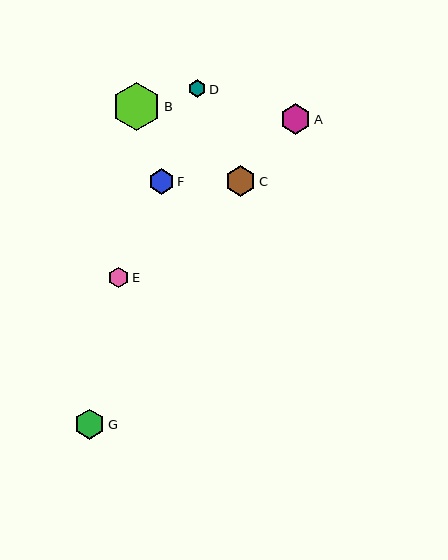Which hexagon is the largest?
Hexagon B is the largest with a size of approximately 48 pixels.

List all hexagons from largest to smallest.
From largest to smallest: B, A, C, G, F, E, D.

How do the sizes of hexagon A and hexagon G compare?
Hexagon A and hexagon G are approximately the same size.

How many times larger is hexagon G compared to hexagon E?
Hexagon G is approximately 1.5 times the size of hexagon E.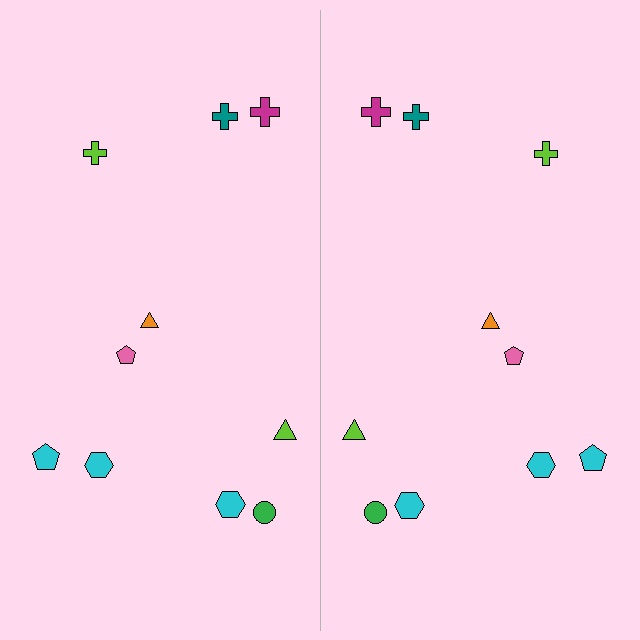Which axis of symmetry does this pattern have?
The pattern has a vertical axis of symmetry running through the center of the image.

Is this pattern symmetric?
Yes, this pattern has bilateral (reflection) symmetry.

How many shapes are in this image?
There are 20 shapes in this image.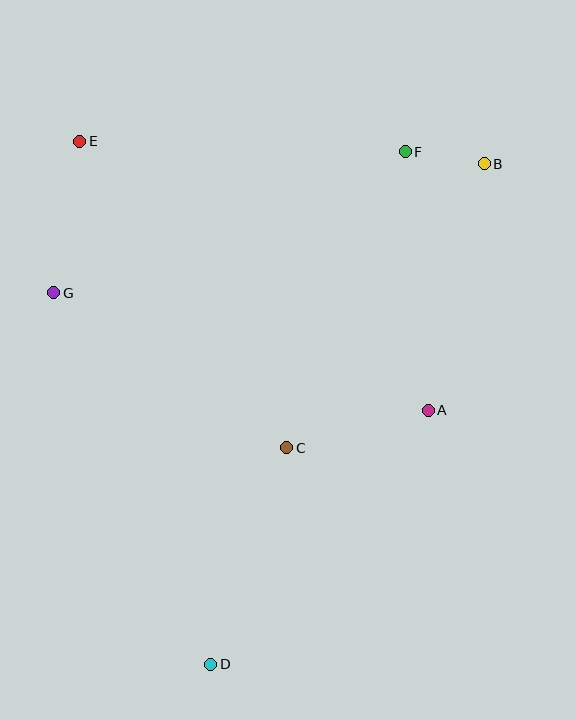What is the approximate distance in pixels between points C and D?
The distance between C and D is approximately 229 pixels.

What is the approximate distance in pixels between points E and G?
The distance between E and G is approximately 154 pixels.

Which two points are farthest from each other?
Points B and D are farthest from each other.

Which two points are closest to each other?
Points B and F are closest to each other.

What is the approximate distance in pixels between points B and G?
The distance between B and G is approximately 450 pixels.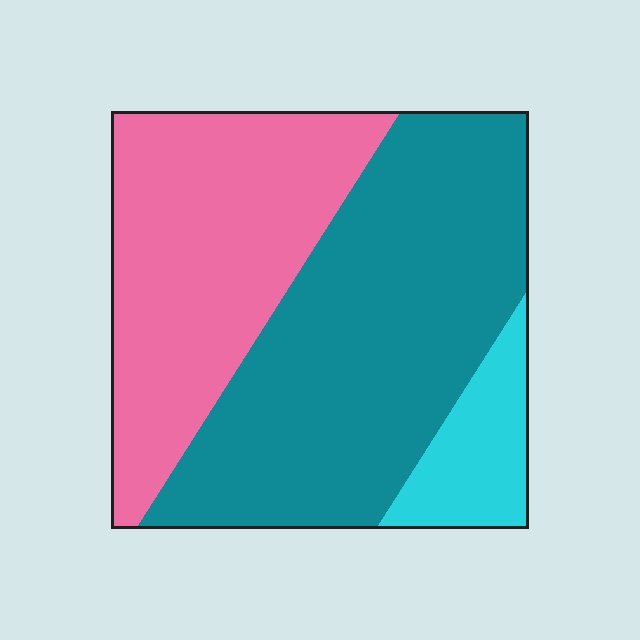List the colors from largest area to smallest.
From largest to smallest: teal, pink, cyan.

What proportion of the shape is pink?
Pink takes up about three eighths (3/8) of the shape.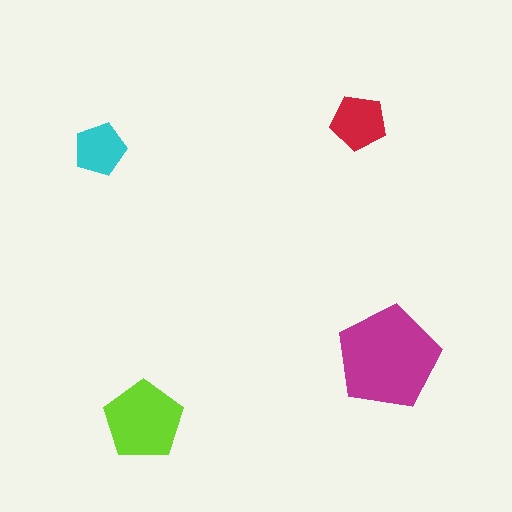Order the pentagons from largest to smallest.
the magenta one, the lime one, the red one, the cyan one.